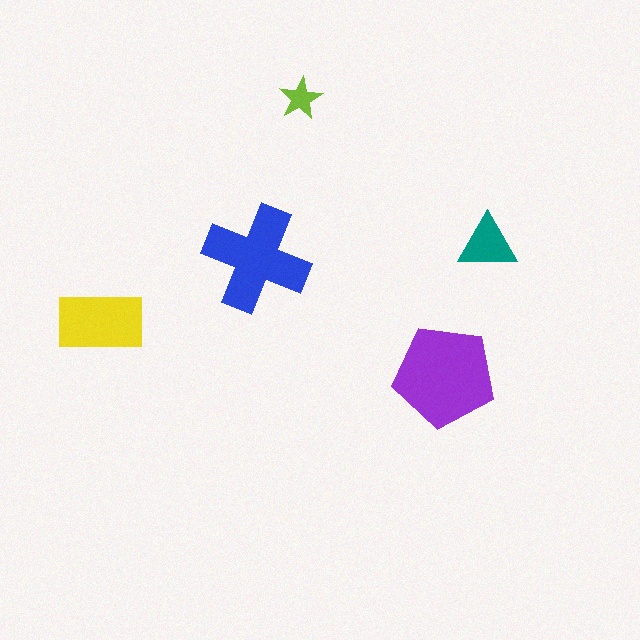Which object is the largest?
The purple pentagon.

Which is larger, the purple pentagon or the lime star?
The purple pentagon.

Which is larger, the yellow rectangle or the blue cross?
The blue cross.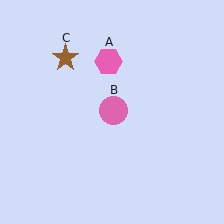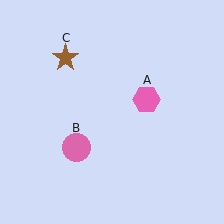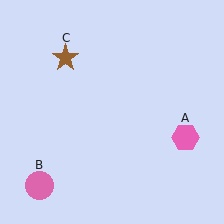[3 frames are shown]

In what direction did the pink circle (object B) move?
The pink circle (object B) moved down and to the left.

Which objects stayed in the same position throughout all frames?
Brown star (object C) remained stationary.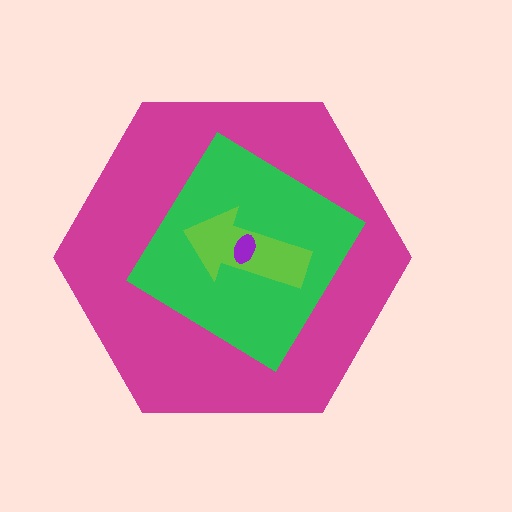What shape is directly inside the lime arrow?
The purple ellipse.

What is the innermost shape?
The purple ellipse.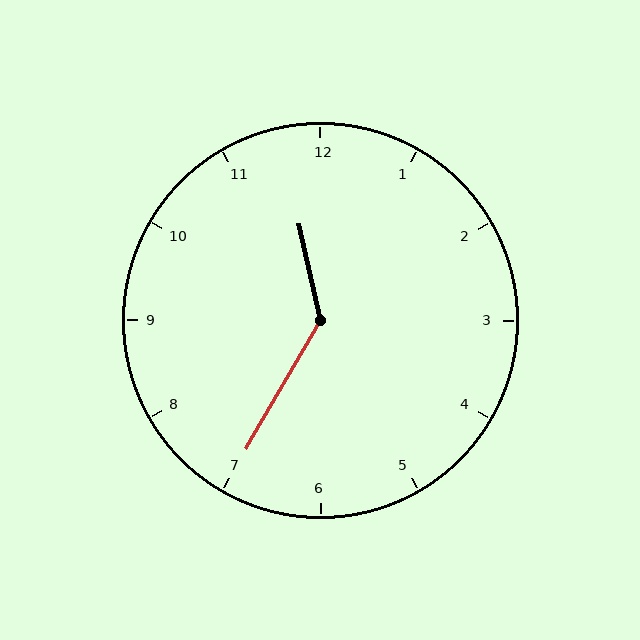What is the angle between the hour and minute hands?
Approximately 138 degrees.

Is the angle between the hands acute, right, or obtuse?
It is obtuse.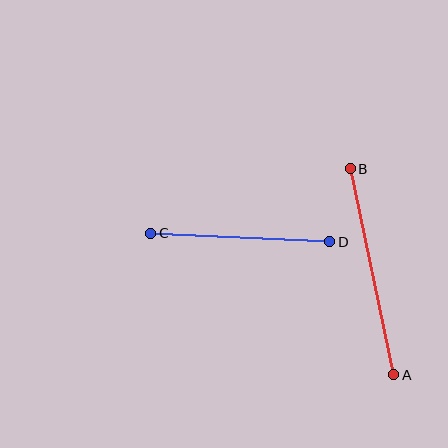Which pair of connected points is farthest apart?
Points A and B are farthest apart.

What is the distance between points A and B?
The distance is approximately 211 pixels.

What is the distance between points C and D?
The distance is approximately 179 pixels.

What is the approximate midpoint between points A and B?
The midpoint is at approximately (372, 272) pixels.